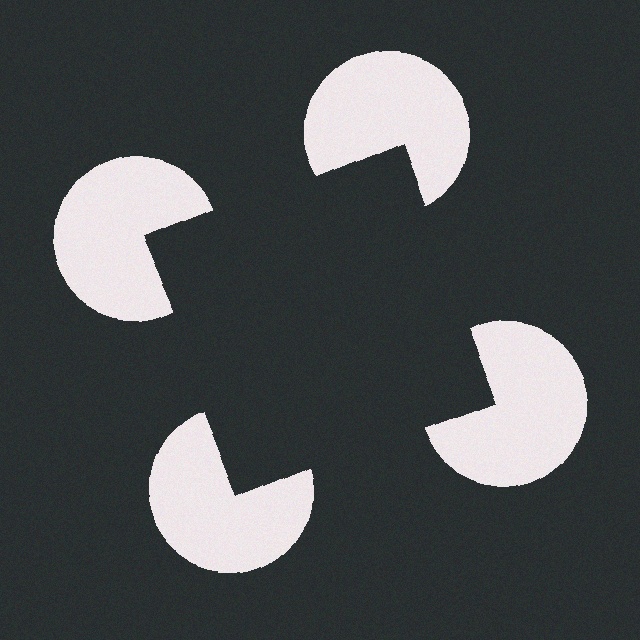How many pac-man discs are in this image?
There are 4 — one at each vertex of the illusory square.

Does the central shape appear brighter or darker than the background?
It typically appears slightly darker than the background, even though no actual brightness change is drawn.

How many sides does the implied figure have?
4 sides.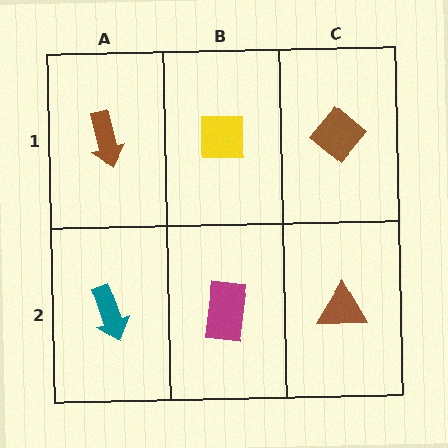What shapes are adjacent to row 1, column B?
A magenta rectangle (row 2, column B), a brown arrow (row 1, column A), a brown diamond (row 1, column C).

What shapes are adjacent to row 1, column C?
A brown triangle (row 2, column C), a yellow square (row 1, column B).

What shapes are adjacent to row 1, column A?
A teal arrow (row 2, column A), a yellow square (row 1, column B).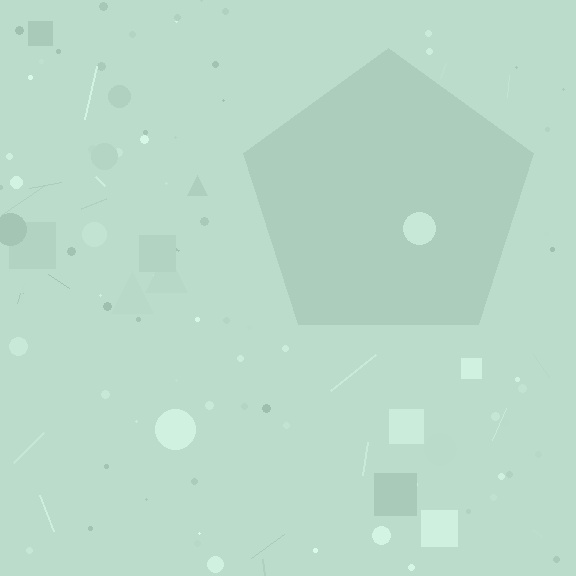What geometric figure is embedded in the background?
A pentagon is embedded in the background.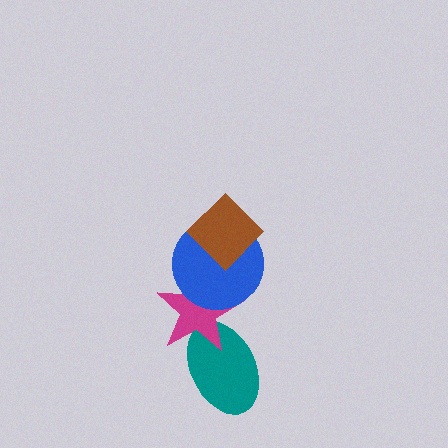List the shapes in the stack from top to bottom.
From top to bottom: the brown diamond, the blue circle, the magenta star, the teal ellipse.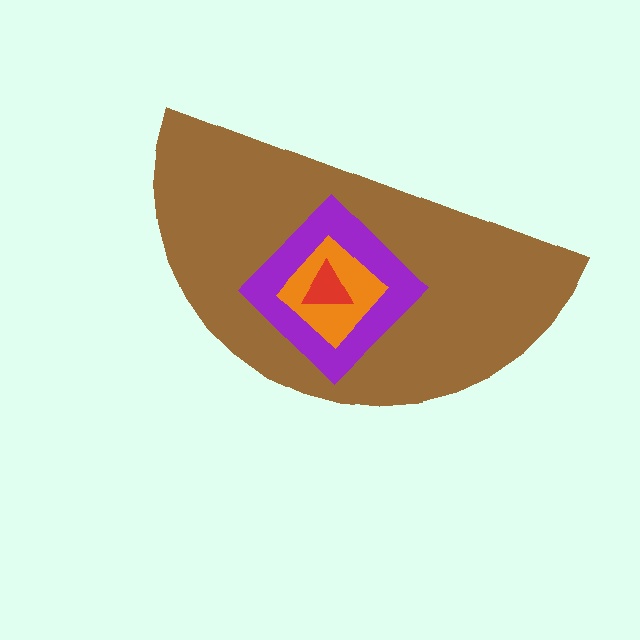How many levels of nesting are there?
4.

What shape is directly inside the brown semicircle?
The purple diamond.